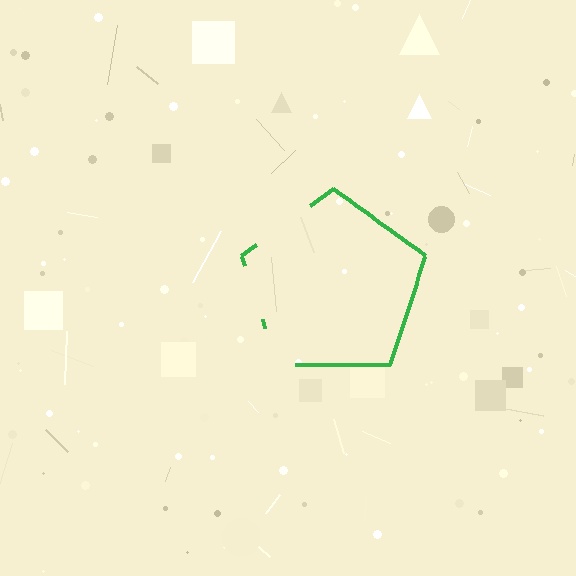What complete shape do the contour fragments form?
The contour fragments form a pentagon.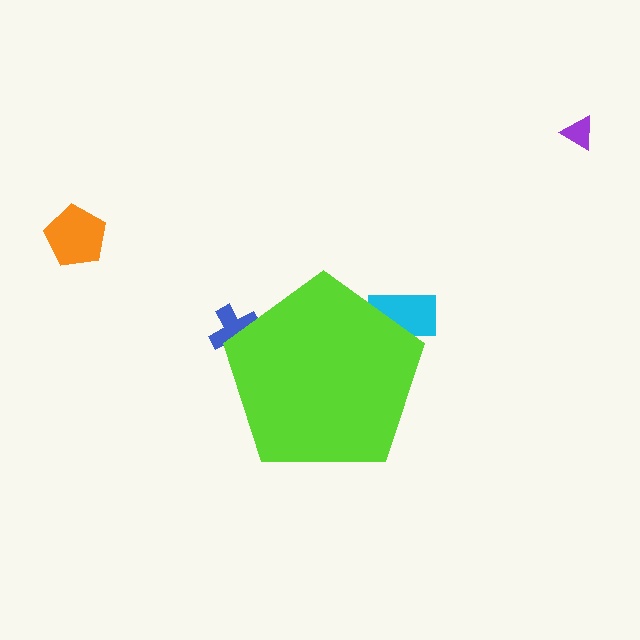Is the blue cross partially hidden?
Yes, the blue cross is partially hidden behind the lime pentagon.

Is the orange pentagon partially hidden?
No, the orange pentagon is fully visible.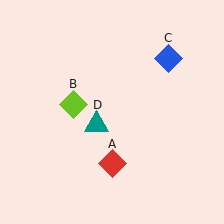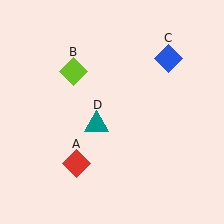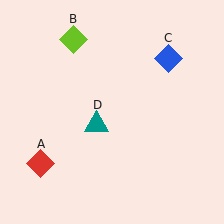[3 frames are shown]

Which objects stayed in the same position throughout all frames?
Blue diamond (object C) and teal triangle (object D) remained stationary.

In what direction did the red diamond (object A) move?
The red diamond (object A) moved left.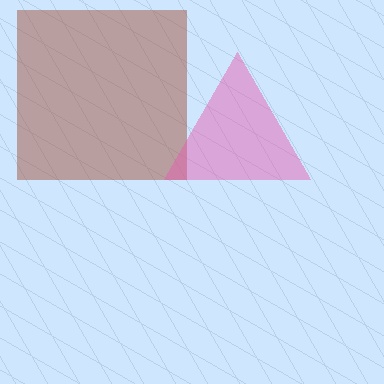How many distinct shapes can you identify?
There are 2 distinct shapes: a brown square, a pink triangle.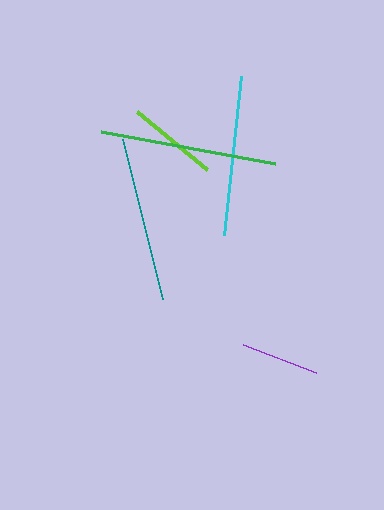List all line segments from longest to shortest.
From longest to shortest: green, teal, cyan, lime, purple.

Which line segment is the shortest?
The purple line is the shortest at approximately 78 pixels.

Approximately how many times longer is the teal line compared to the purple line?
The teal line is approximately 2.1 times the length of the purple line.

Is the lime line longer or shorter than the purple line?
The lime line is longer than the purple line.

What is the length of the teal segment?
The teal segment is approximately 165 pixels long.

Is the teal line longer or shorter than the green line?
The green line is longer than the teal line.